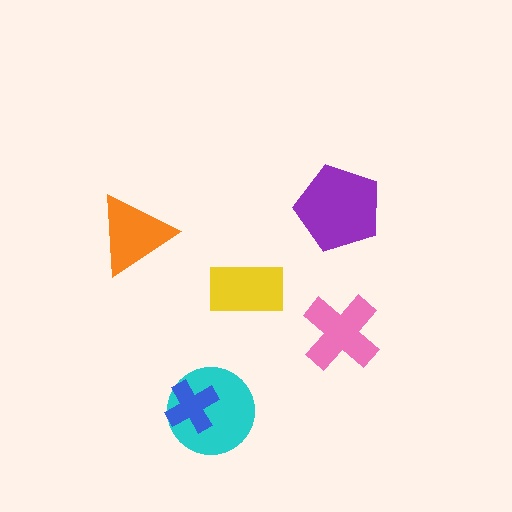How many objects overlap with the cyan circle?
1 object overlaps with the cyan circle.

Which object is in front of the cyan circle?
The blue cross is in front of the cyan circle.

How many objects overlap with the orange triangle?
0 objects overlap with the orange triangle.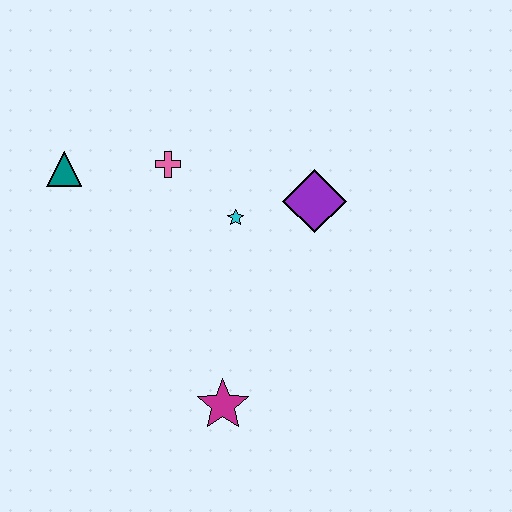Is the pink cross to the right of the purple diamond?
No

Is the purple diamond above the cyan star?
Yes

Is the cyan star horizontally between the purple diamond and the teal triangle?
Yes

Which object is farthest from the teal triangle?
The magenta star is farthest from the teal triangle.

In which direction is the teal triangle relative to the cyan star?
The teal triangle is to the left of the cyan star.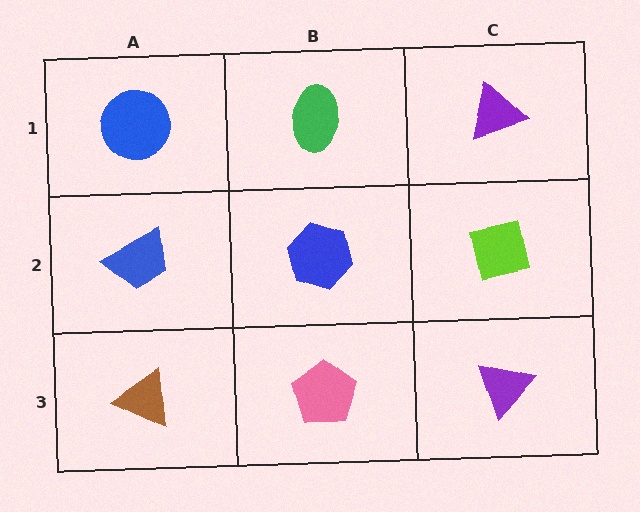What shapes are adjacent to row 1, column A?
A blue trapezoid (row 2, column A), a green ellipse (row 1, column B).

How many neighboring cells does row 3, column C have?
2.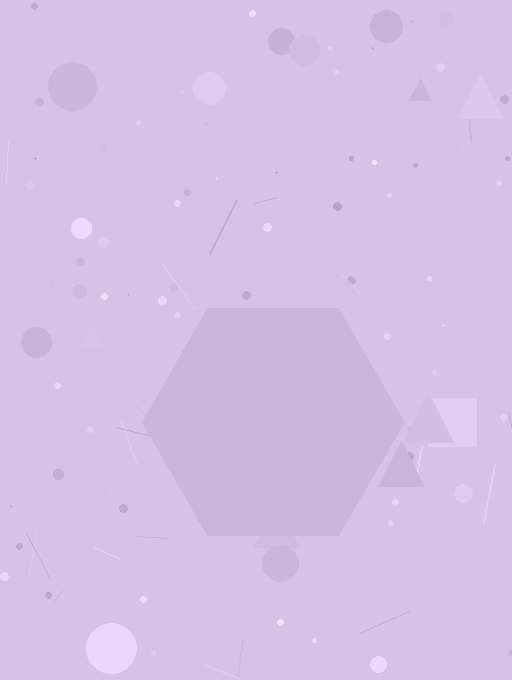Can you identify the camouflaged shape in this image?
The camouflaged shape is a hexagon.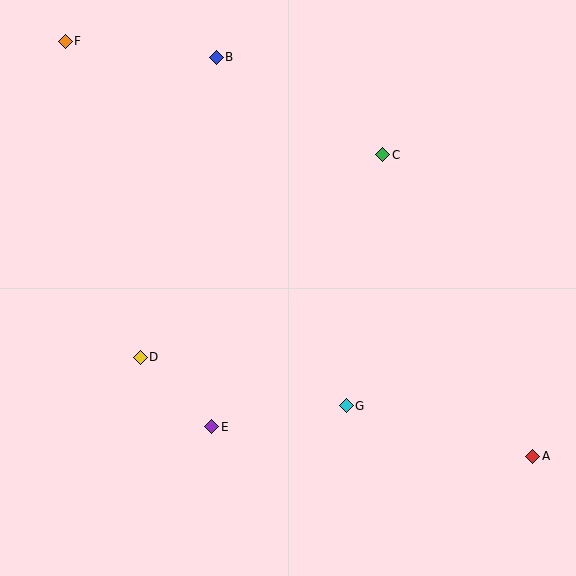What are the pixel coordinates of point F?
Point F is at (65, 41).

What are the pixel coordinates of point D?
Point D is at (140, 357).